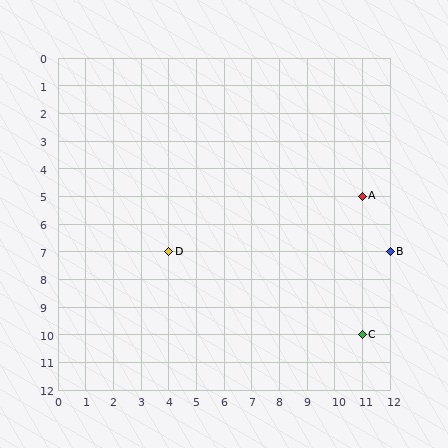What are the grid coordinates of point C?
Point C is at grid coordinates (11, 10).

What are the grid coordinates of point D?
Point D is at grid coordinates (4, 7).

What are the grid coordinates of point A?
Point A is at grid coordinates (11, 5).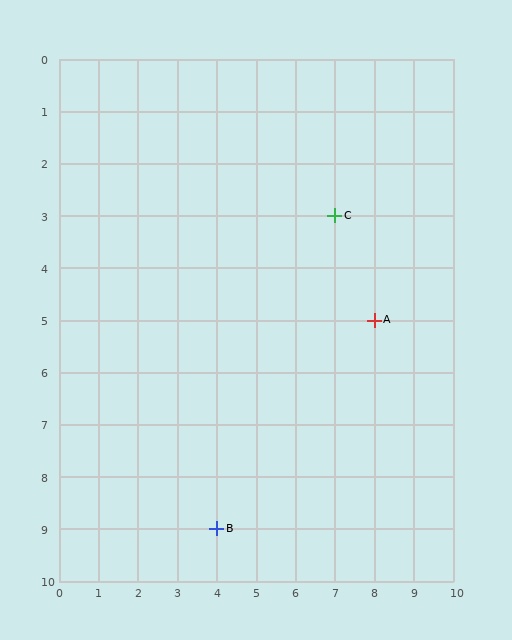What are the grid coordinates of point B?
Point B is at grid coordinates (4, 9).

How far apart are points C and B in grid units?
Points C and B are 3 columns and 6 rows apart (about 6.7 grid units diagonally).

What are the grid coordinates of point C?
Point C is at grid coordinates (7, 3).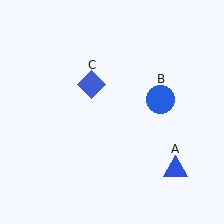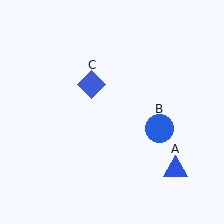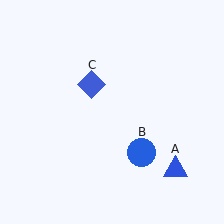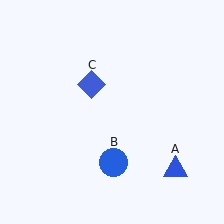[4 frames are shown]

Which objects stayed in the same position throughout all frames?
Blue triangle (object A) and blue diamond (object C) remained stationary.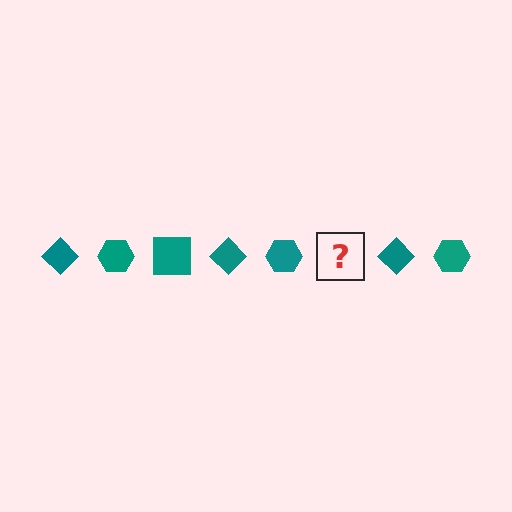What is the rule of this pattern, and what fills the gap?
The rule is that the pattern cycles through diamond, hexagon, square shapes in teal. The gap should be filled with a teal square.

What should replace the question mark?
The question mark should be replaced with a teal square.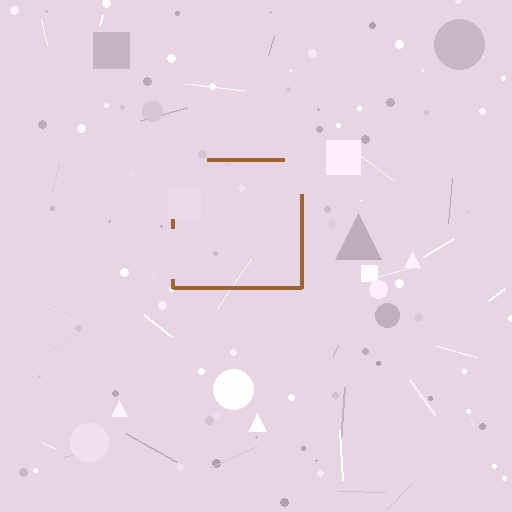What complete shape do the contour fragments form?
The contour fragments form a square.